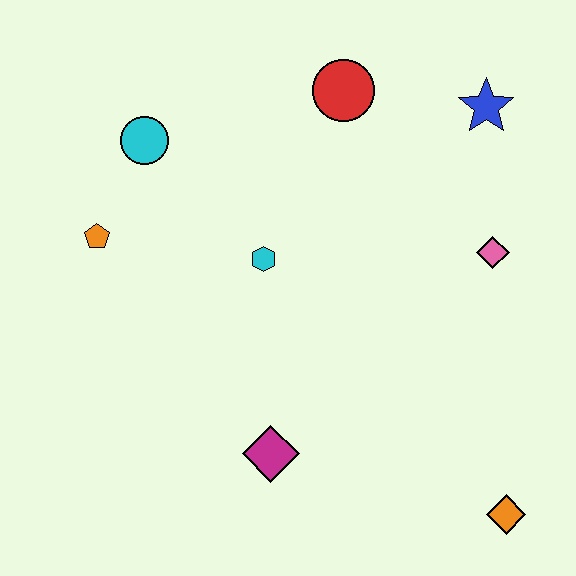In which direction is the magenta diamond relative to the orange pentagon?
The magenta diamond is below the orange pentagon.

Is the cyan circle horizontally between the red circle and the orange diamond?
No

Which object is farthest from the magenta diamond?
The blue star is farthest from the magenta diamond.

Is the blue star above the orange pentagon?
Yes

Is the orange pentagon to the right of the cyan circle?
No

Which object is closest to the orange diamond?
The magenta diamond is closest to the orange diamond.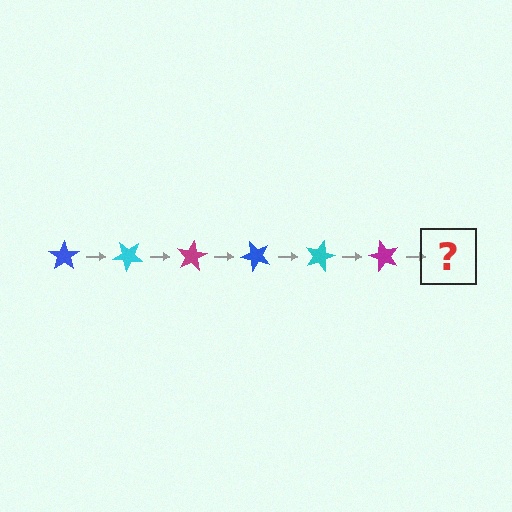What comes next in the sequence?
The next element should be a blue star, rotated 240 degrees from the start.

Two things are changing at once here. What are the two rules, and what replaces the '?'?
The two rules are that it rotates 40 degrees each step and the color cycles through blue, cyan, and magenta. The '?' should be a blue star, rotated 240 degrees from the start.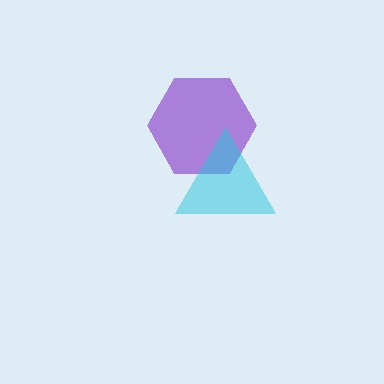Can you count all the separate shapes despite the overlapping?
Yes, there are 2 separate shapes.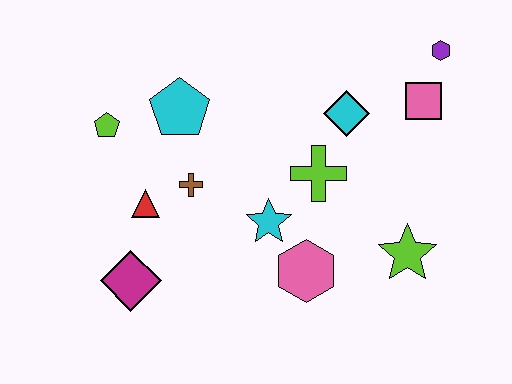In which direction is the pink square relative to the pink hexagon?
The pink square is above the pink hexagon.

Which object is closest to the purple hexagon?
The pink square is closest to the purple hexagon.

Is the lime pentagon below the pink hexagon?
No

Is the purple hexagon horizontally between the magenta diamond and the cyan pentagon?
No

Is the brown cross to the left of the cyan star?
Yes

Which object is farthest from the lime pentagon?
The purple hexagon is farthest from the lime pentagon.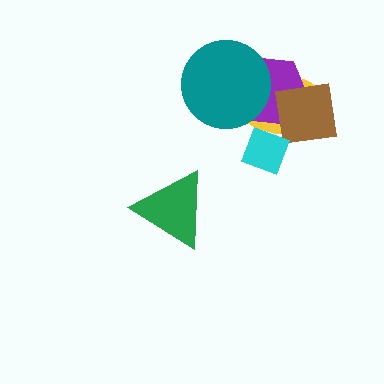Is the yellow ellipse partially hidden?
Yes, it is partially covered by another shape.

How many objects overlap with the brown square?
3 objects overlap with the brown square.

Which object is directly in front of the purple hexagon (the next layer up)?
The brown square is directly in front of the purple hexagon.